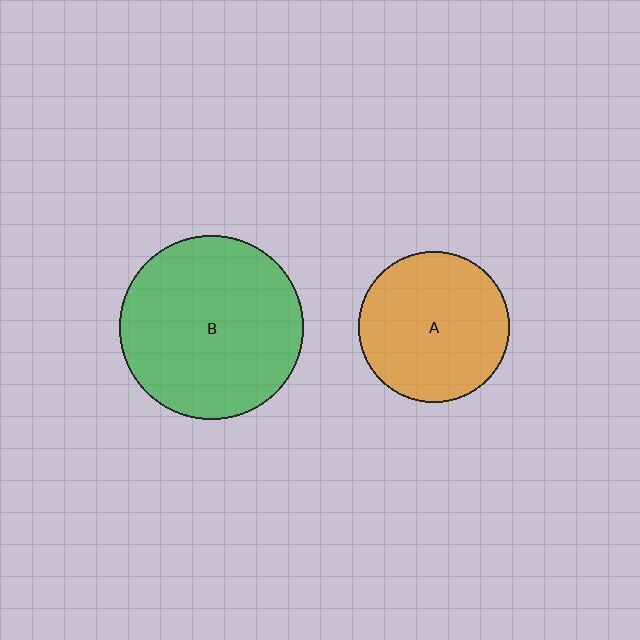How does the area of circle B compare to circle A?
Approximately 1.5 times.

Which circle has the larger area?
Circle B (green).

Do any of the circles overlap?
No, none of the circles overlap.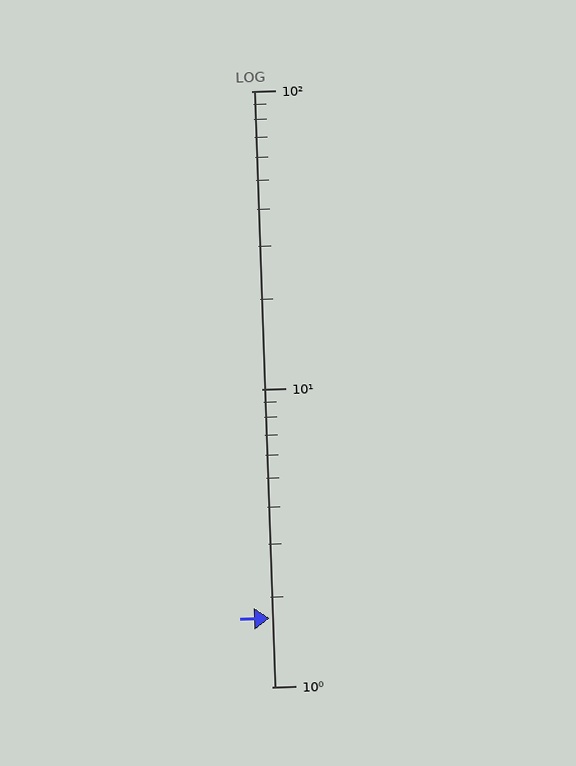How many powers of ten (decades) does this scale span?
The scale spans 2 decades, from 1 to 100.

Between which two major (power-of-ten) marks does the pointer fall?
The pointer is between 1 and 10.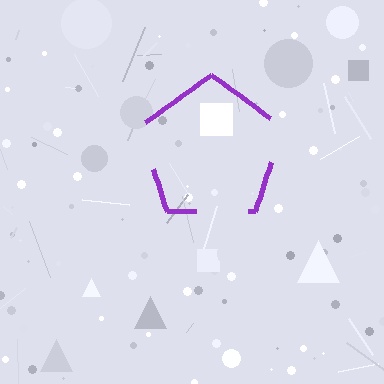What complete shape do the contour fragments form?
The contour fragments form a pentagon.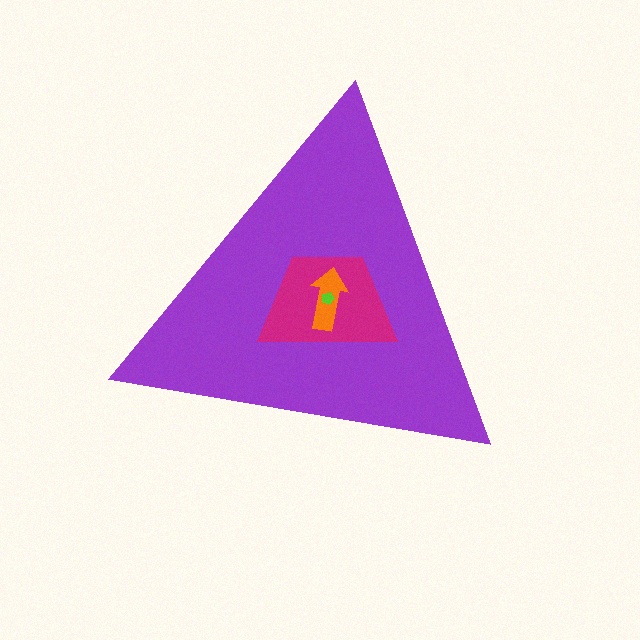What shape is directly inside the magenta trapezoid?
The orange arrow.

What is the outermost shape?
The purple triangle.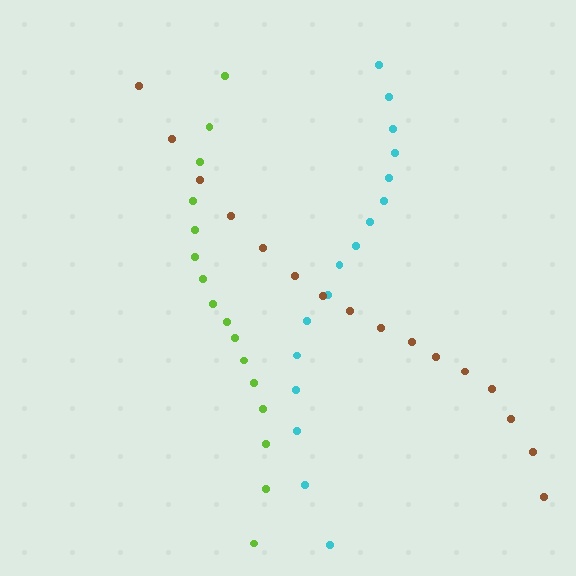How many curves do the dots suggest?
There are 3 distinct paths.